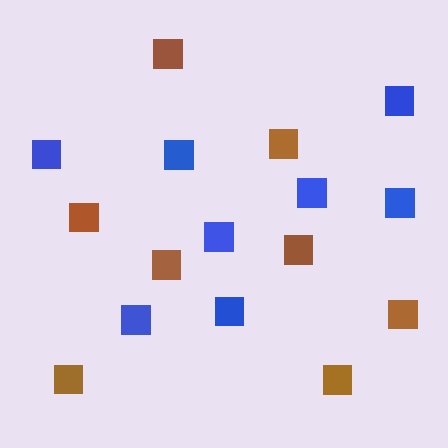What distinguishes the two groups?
There are 2 groups: one group of blue squares (8) and one group of brown squares (8).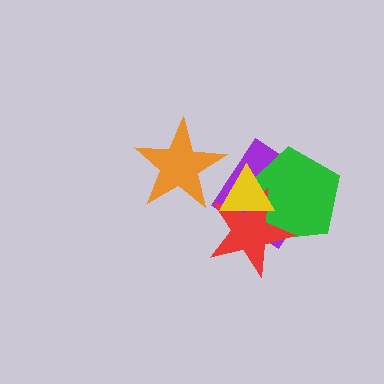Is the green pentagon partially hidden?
Yes, it is partially covered by another shape.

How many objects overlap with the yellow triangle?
3 objects overlap with the yellow triangle.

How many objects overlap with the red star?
3 objects overlap with the red star.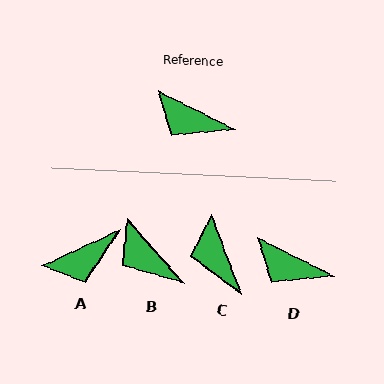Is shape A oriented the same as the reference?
No, it is off by about 51 degrees.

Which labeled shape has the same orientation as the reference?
D.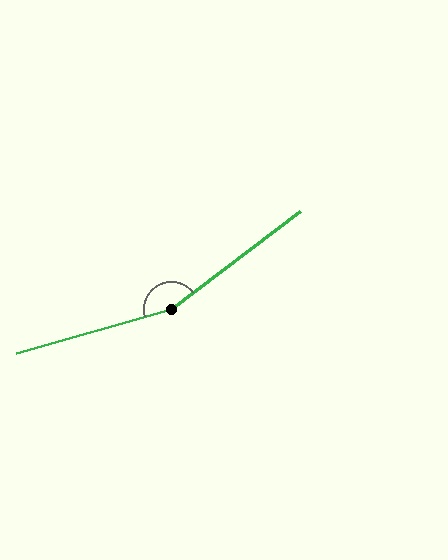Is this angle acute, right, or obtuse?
It is obtuse.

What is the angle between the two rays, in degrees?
Approximately 159 degrees.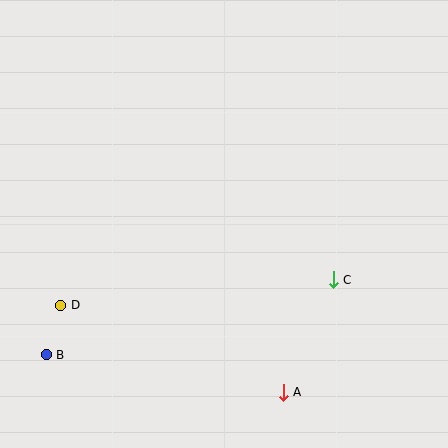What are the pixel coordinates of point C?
Point C is at (333, 280).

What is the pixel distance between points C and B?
The distance between C and B is 297 pixels.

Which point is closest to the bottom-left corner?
Point B is closest to the bottom-left corner.